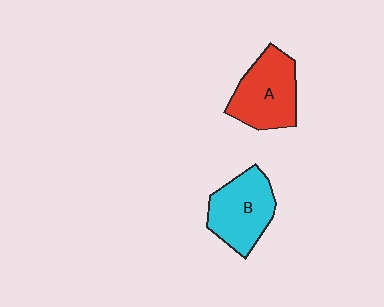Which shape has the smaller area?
Shape B (cyan).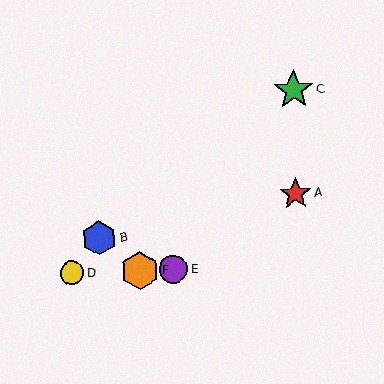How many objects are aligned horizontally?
3 objects (D, E, F) are aligned horizontally.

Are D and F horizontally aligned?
Yes, both are at y≈273.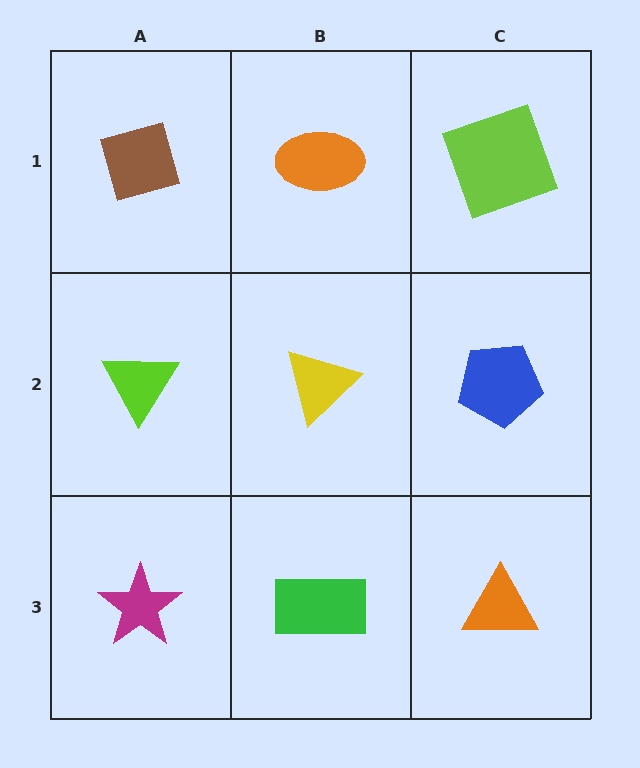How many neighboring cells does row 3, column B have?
3.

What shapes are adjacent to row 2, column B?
An orange ellipse (row 1, column B), a green rectangle (row 3, column B), a lime triangle (row 2, column A), a blue pentagon (row 2, column C).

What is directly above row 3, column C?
A blue pentagon.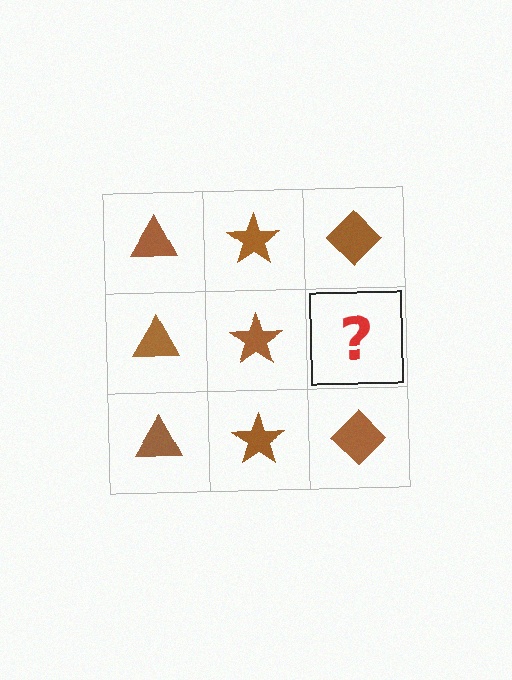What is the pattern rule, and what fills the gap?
The rule is that each column has a consistent shape. The gap should be filled with a brown diamond.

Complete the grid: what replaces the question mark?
The question mark should be replaced with a brown diamond.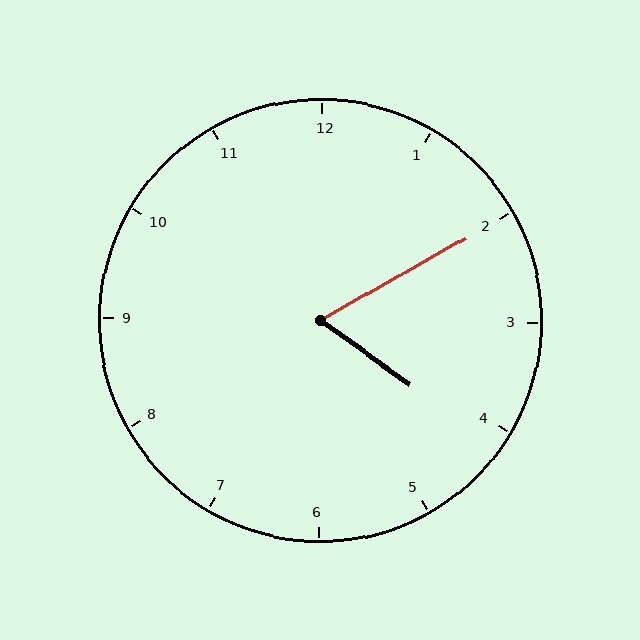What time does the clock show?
4:10.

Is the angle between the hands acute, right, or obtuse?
It is acute.